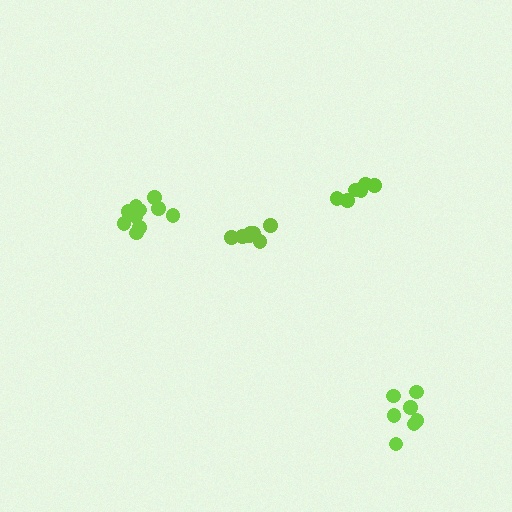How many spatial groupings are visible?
There are 4 spatial groupings.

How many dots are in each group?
Group 1: 10 dots, Group 2: 6 dots, Group 3: 7 dots, Group 4: 7 dots (30 total).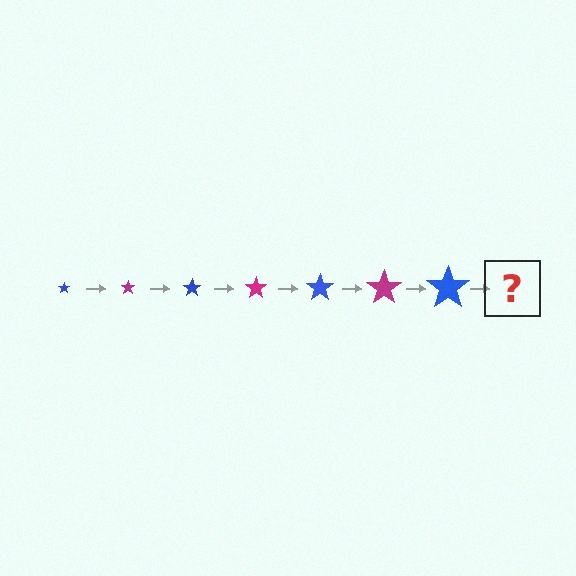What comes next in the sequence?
The next element should be a magenta star, larger than the previous one.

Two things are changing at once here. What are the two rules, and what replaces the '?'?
The two rules are that the star grows larger each step and the color cycles through blue and magenta. The '?' should be a magenta star, larger than the previous one.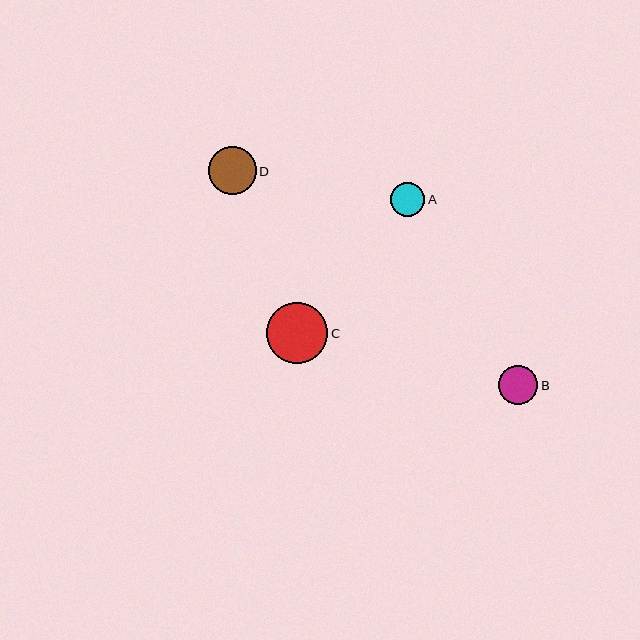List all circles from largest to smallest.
From largest to smallest: C, D, B, A.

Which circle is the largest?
Circle C is the largest with a size of approximately 62 pixels.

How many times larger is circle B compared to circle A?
Circle B is approximately 1.1 times the size of circle A.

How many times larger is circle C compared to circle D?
Circle C is approximately 1.3 times the size of circle D.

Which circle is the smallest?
Circle A is the smallest with a size of approximately 34 pixels.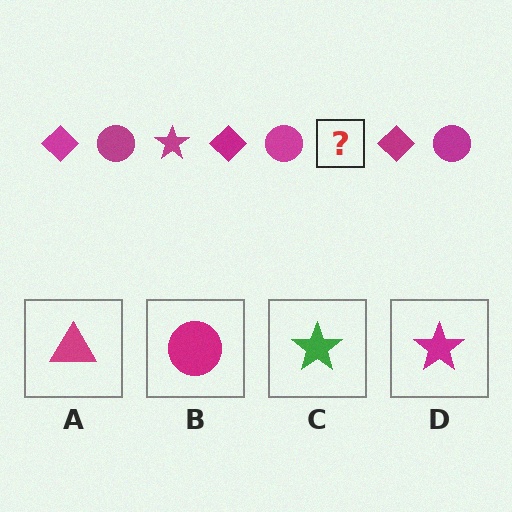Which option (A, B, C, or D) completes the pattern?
D.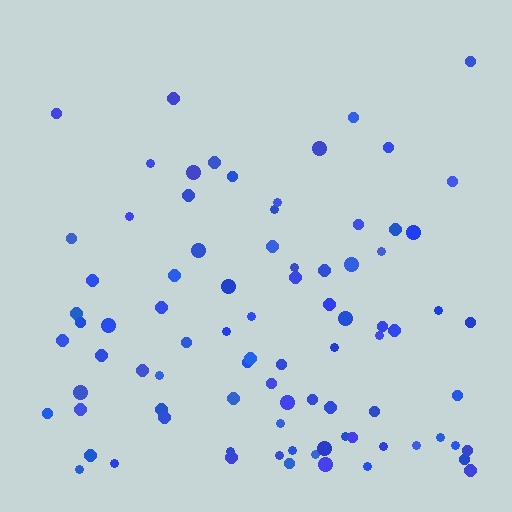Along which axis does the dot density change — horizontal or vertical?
Vertical.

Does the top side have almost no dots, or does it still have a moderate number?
Still a moderate number, just noticeably fewer than the bottom.